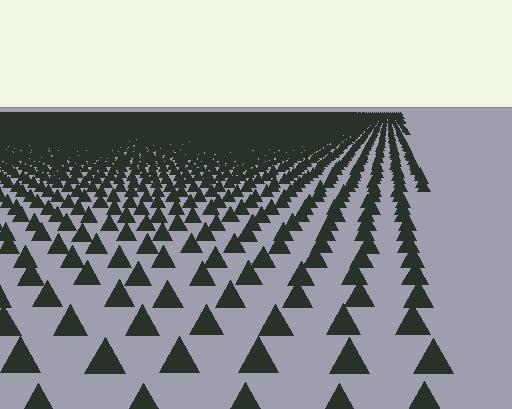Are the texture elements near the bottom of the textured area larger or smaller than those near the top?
Larger. Near the bottom, elements are closer to the viewer and appear at a bigger on-screen size.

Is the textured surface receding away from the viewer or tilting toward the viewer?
The surface is receding away from the viewer. Texture elements get smaller and denser toward the top.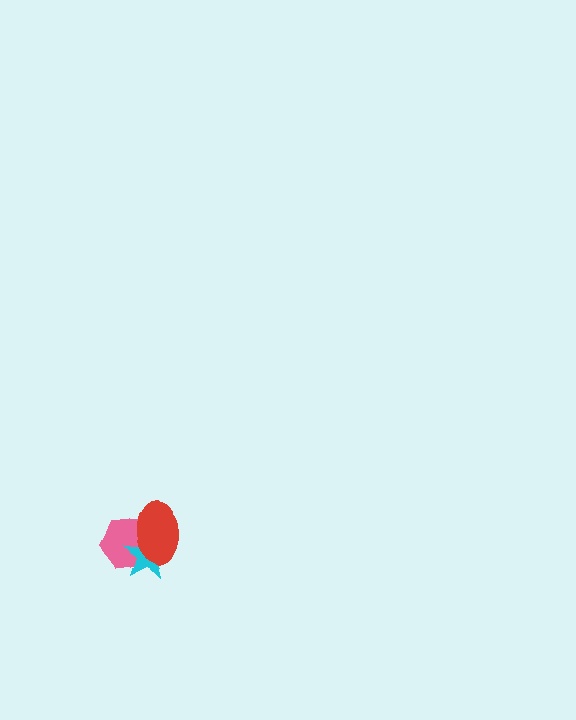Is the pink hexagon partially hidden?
Yes, it is partially covered by another shape.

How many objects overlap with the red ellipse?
2 objects overlap with the red ellipse.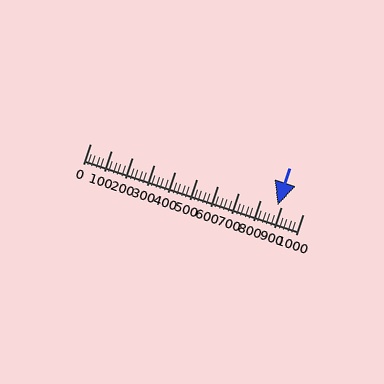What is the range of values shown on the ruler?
The ruler shows values from 0 to 1000.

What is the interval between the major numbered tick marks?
The major tick marks are spaced 100 units apart.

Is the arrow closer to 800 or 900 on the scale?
The arrow is closer to 900.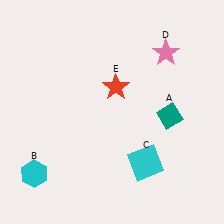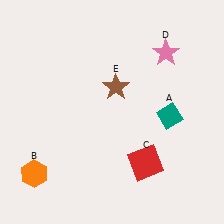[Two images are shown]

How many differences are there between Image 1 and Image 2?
There are 3 differences between the two images.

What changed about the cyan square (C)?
In Image 1, C is cyan. In Image 2, it changed to red.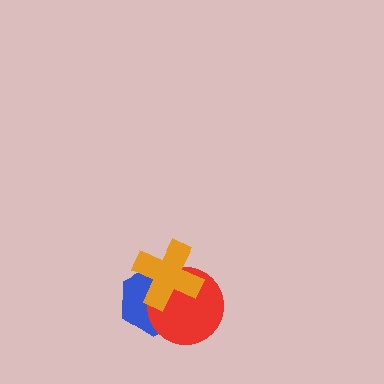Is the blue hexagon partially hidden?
Yes, it is partially covered by another shape.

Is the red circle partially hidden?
Yes, it is partially covered by another shape.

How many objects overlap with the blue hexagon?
2 objects overlap with the blue hexagon.